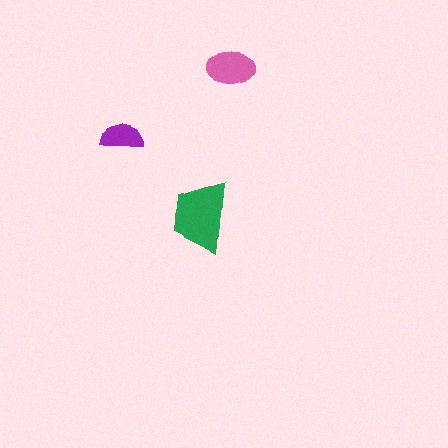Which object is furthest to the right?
The pink ellipse is rightmost.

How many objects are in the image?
There are 3 objects in the image.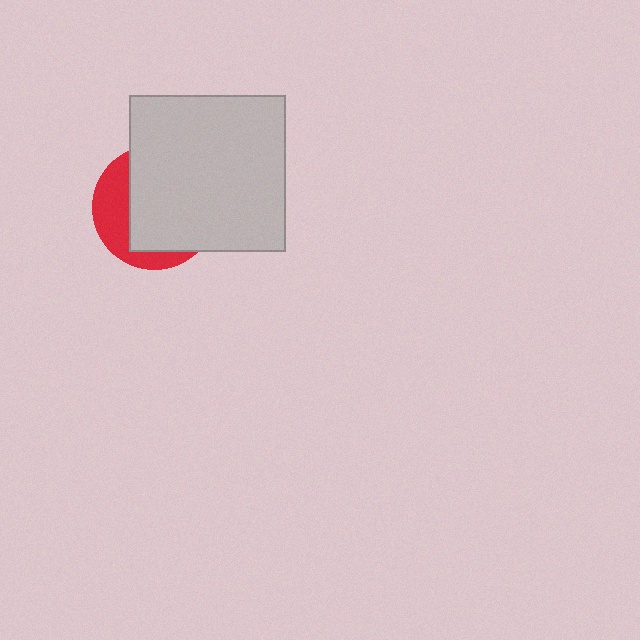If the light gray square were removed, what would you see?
You would see the complete red circle.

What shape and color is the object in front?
The object in front is a light gray square.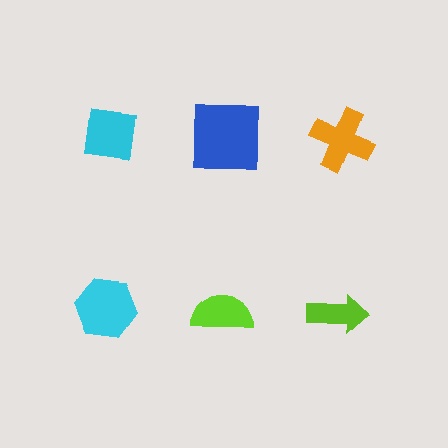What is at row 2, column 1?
A cyan hexagon.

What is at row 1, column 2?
A blue square.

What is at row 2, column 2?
A lime semicircle.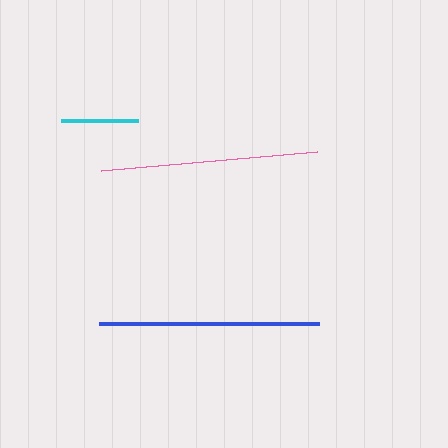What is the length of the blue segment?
The blue segment is approximately 220 pixels long.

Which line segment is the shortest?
The cyan line is the shortest at approximately 77 pixels.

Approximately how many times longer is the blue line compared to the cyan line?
The blue line is approximately 2.8 times the length of the cyan line.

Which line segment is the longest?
The blue line is the longest at approximately 220 pixels.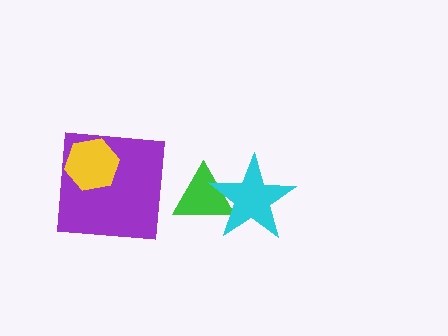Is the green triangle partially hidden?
Yes, it is partially covered by another shape.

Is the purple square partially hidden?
Yes, it is partially covered by another shape.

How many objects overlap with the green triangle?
1 object overlaps with the green triangle.